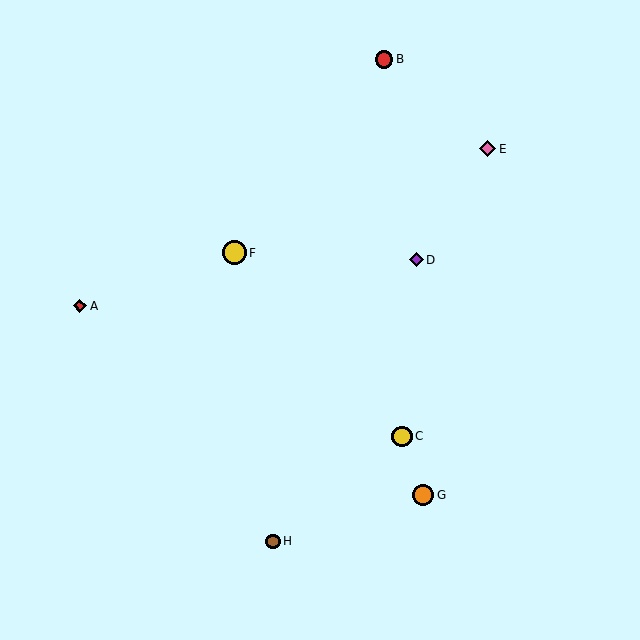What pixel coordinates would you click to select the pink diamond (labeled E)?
Click at (487, 149) to select the pink diamond E.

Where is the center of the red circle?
The center of the red circle is at (384, 59).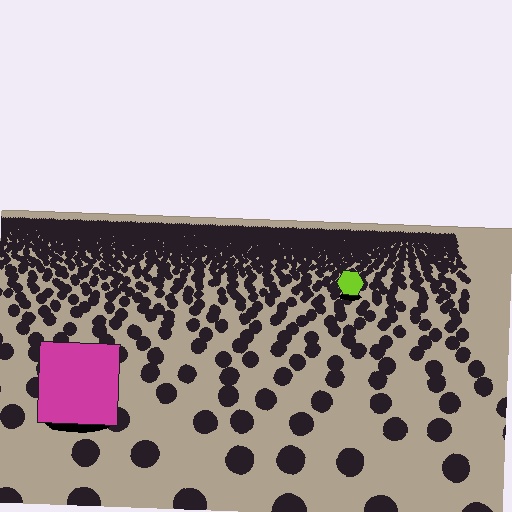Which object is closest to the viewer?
The magenta square is closest. The texture marks near it are larger and more spread out.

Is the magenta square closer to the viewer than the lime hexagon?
Yes. The magenta square is closer — you can tell from the texture gradient: the ground texture is coarser near it.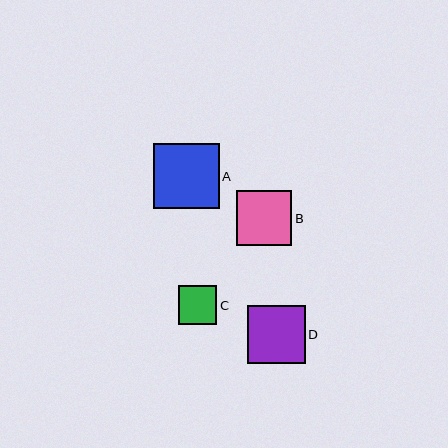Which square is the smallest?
Square C is the smallest with a size of approximately 39 pixels.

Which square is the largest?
Square A is the largest with a size of approximately 65 pixels.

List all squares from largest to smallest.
From largest to smallest: A, D, B, C.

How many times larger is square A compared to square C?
Square A is approximately 1.7 times the size of square C.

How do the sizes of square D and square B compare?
Square D and square B are approximately the same size.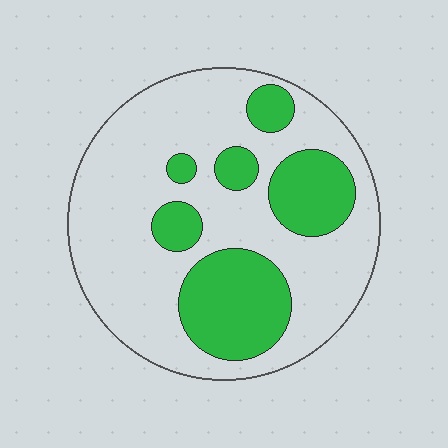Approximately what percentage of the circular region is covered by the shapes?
Approximately 30%.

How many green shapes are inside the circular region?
6.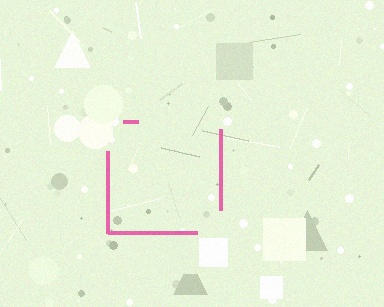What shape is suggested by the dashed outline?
The dashed outline suggests a square.